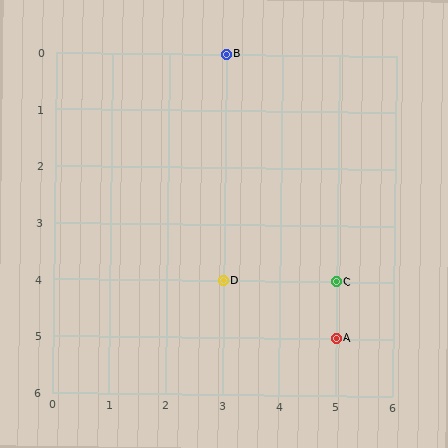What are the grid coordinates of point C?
Point C is at grid coordinates (5, 4).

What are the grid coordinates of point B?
Point B is at grid coordinates (3, 0).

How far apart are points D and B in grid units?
Points D and B are 4 rows apart.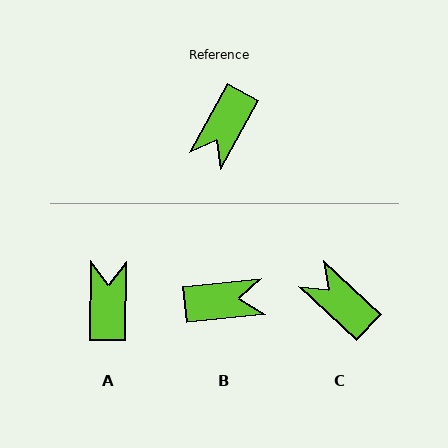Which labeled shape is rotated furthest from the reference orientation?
A, about 151 degrees away.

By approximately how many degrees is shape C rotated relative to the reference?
Approximately 104 degrees clockwise.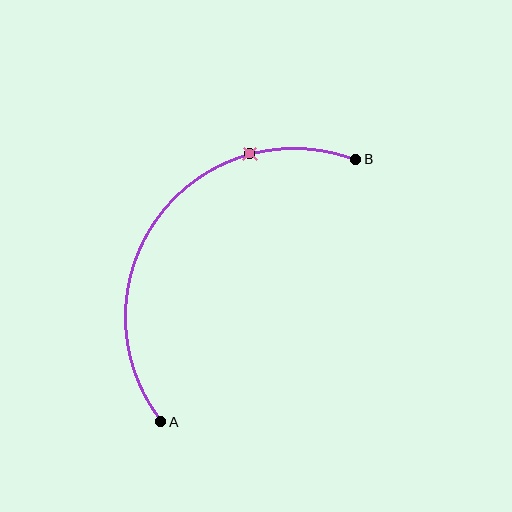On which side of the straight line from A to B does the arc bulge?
The arc bulges above and to the left of the straight line connecting A and B.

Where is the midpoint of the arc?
The arc midpoint is the point on the curve farthest from the straight line joining A and B. It sits above and to the left of that line.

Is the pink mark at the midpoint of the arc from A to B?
No. The pink mark lies on the arc but is closer to endpoint B. The arc midpoint would be at the point on the curve equidistant along the arc from both A and B.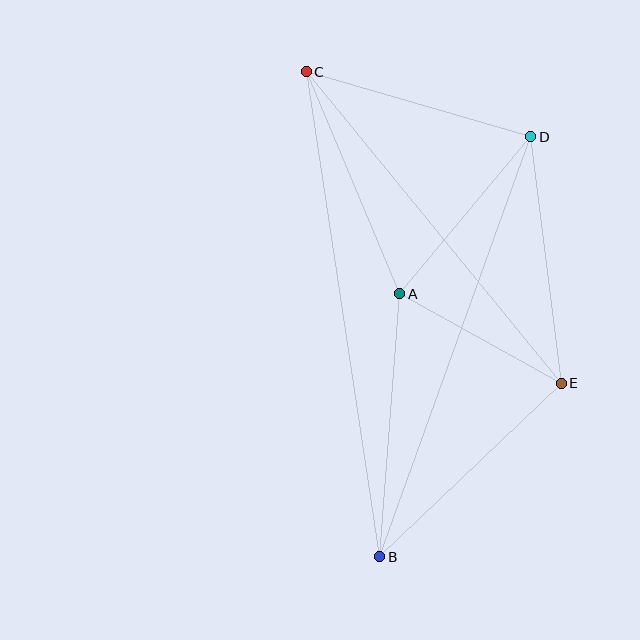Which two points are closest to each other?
Points A and E are closest to each other.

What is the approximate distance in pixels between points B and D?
The distance between B and D is approximately 446 pixels.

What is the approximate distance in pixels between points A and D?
The distance between A and D is approximately 204 pixels.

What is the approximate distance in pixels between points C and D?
The distance between C and D is approximately 234 pixels.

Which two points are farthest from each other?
Points B and C are farthest from each other.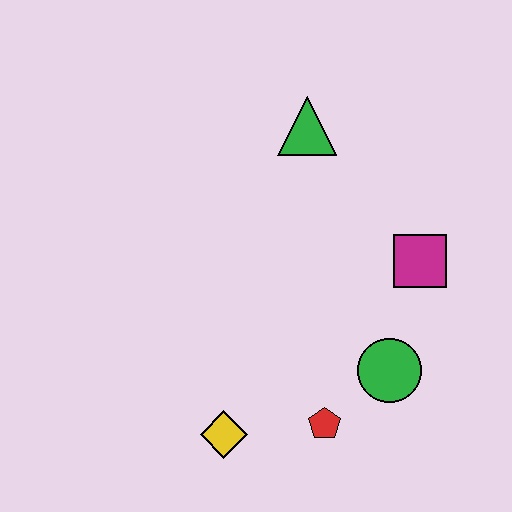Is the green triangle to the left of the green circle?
Yes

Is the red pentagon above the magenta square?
No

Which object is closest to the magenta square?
The green circle is closest to the magenta square.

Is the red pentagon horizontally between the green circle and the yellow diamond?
Yes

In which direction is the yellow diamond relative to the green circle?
The yellow diamond is to the left of the green circle.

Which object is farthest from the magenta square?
The yellow diamond is farthest from the magenta square.